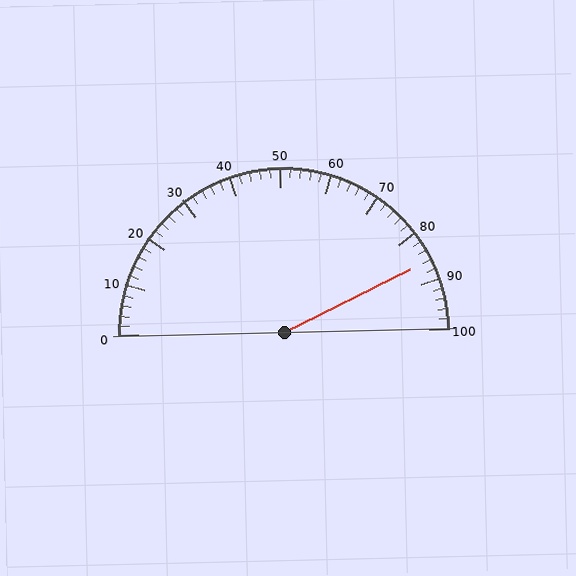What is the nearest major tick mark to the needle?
The nearest major tick mark is 90.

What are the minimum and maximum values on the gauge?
The gauge ranges from 0 to 100.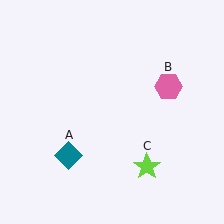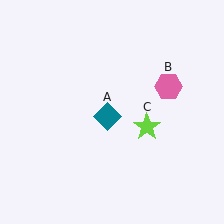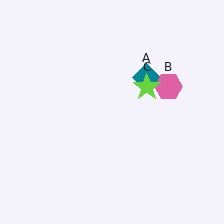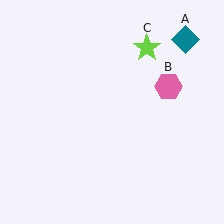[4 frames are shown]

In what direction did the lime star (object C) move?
The lime star (object C) moved up.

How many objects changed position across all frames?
2 objects changed position: teal diamond (object A), lime star (object C).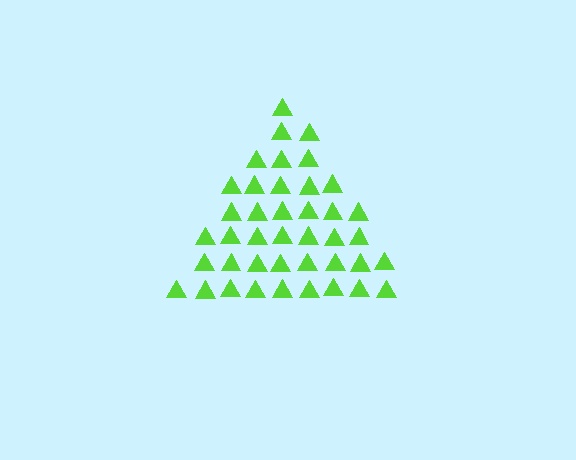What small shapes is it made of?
It is made of small triangles.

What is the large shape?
The large shape is a triangle.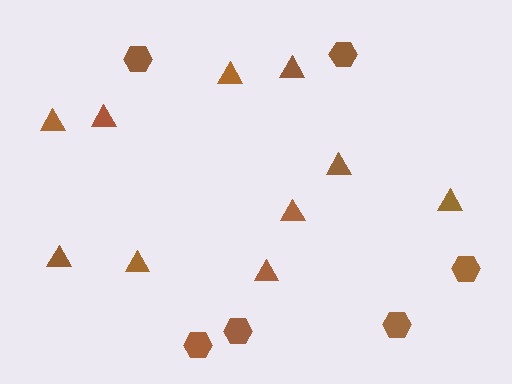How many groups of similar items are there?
There are 2 groups: one group of triangles (10) and one group of hexagons (6).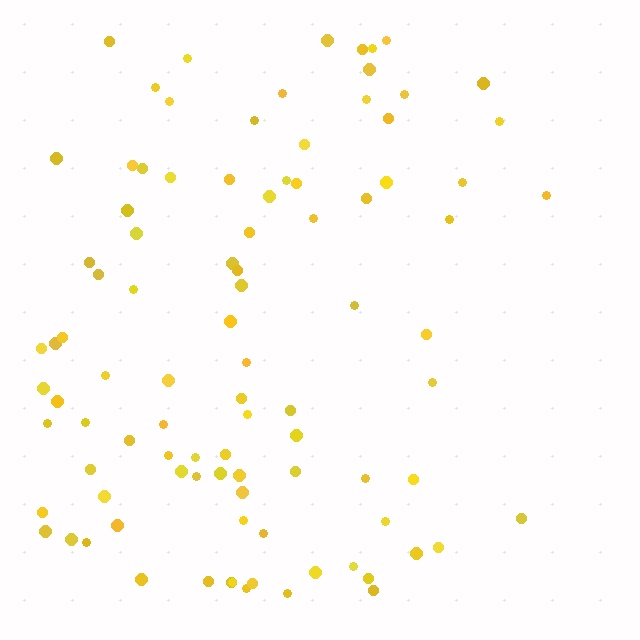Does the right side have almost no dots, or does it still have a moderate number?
Still a moderate number, just noticeably fewer than the left.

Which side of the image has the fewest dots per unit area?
The right.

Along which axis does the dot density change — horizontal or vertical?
Horizontal.